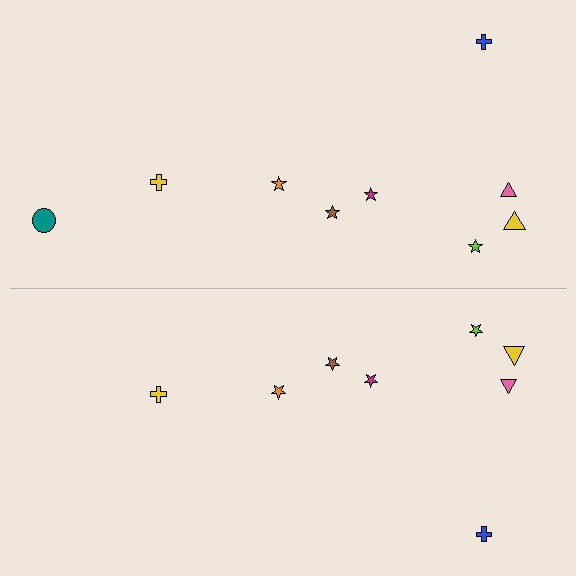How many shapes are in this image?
There are 17 shapes in this image.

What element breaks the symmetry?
A teal circle is missing from the bottom side.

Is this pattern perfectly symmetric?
No, the pattern is not perfectly symmetric. A teal circle is missing from the bottom side.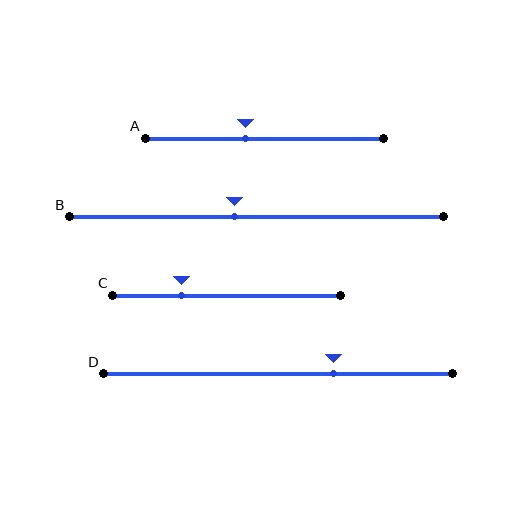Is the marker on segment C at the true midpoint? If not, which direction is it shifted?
No, the marker on segment C is shifted to the left by about 20% of the segment length.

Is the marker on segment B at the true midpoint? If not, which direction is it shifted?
No, the marker on segment B is shifted to the left by about 6% of the segment length.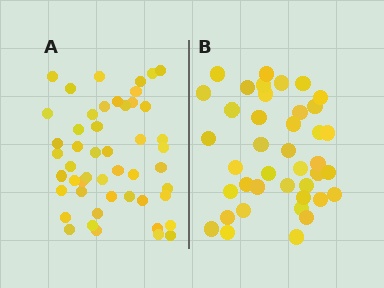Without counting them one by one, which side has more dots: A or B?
Region A (the left region) has more dots.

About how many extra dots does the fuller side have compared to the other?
Region A has roughly 8 or so more dots than region B.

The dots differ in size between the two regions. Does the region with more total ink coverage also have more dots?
No. Region B has more total ink coverage because its dots are larger, but region A actually contains more individual dots. Total area can be misleading — the number of items is what matters here.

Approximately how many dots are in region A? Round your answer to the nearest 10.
About 50 dots. (The exact count is 49, which rounds to 50.)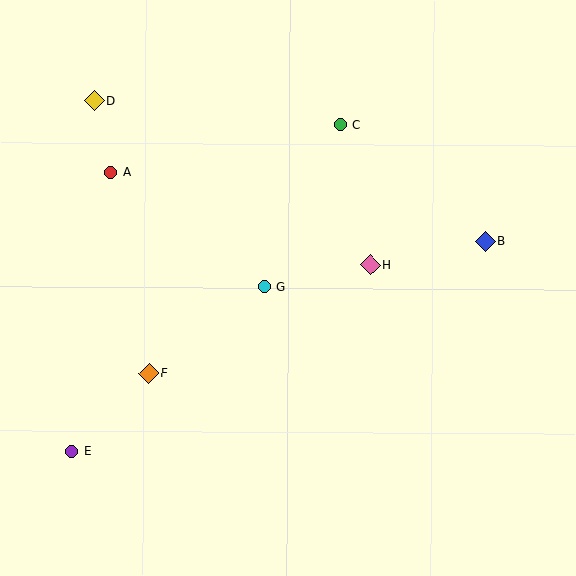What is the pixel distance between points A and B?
The distance between A and B is 382 pixels.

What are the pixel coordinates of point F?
Point F is at (149, 373).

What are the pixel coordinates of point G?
Point G is at (264, 287).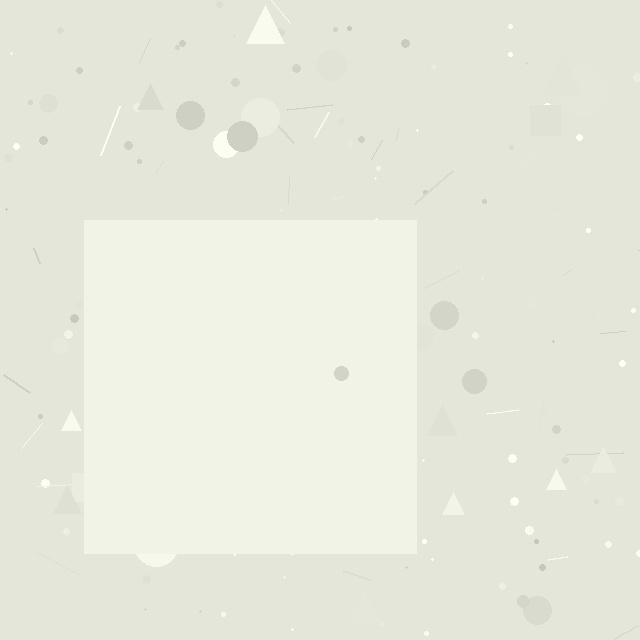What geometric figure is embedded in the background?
A square is embedded in the background.